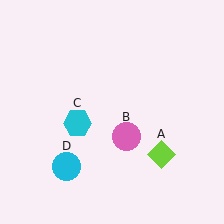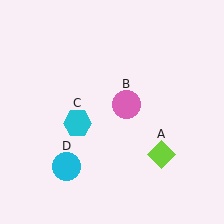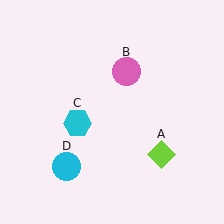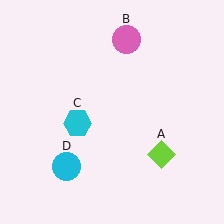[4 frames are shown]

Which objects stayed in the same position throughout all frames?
Lime diamond (object A) and cyan hexagon (object C) and cyan circle (object D) remained stationary.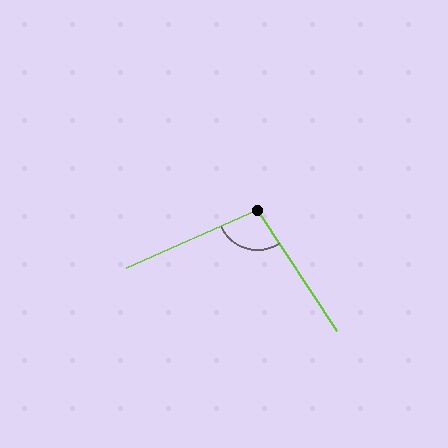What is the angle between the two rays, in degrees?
Approximately 100 degrees.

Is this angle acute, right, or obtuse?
It is obtuse.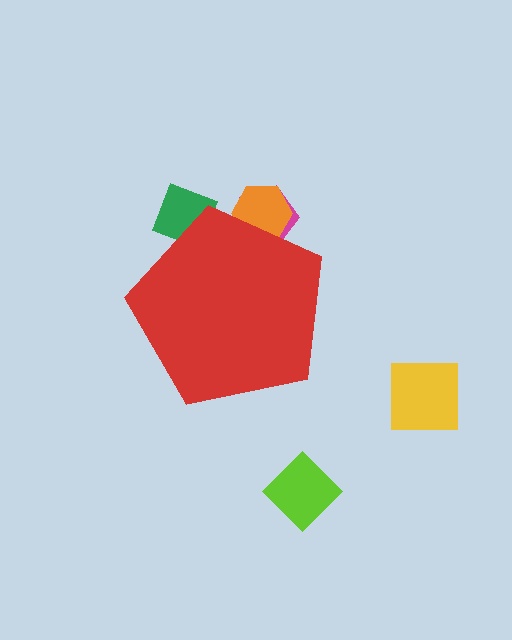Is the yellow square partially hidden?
No, the yellow square is fully visible.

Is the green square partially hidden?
Yes, the green square is partially hidden behind the red pentagon.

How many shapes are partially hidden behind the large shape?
3 shapes are partially hidden.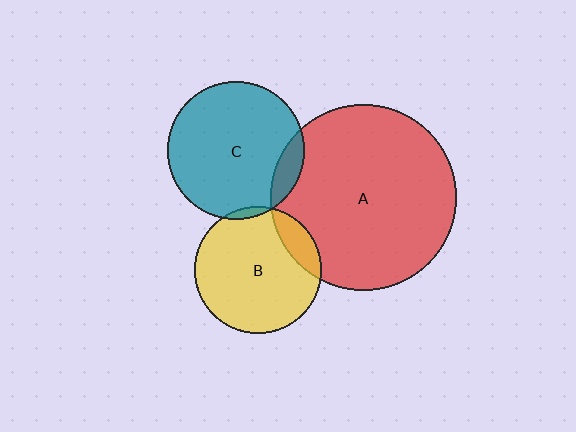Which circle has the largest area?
Circle A (red).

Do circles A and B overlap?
Yes.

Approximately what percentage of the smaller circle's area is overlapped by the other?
Approximately 15%.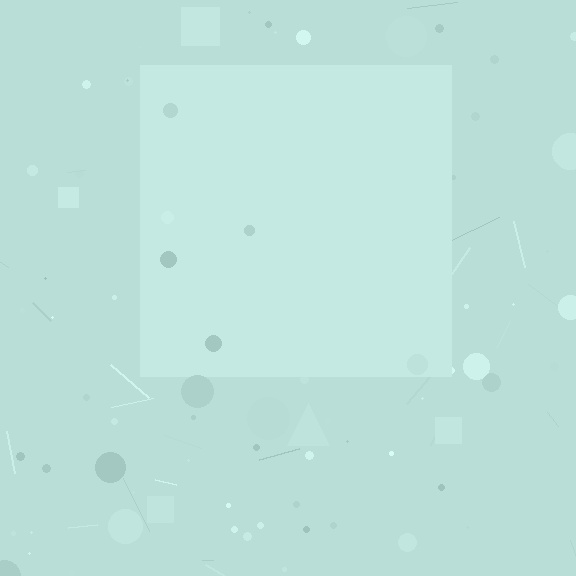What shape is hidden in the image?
A square is hidden in the image.